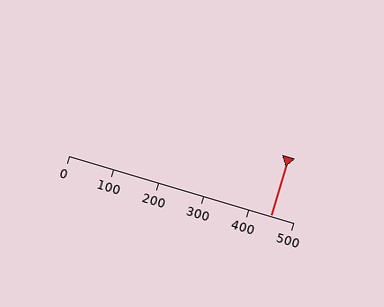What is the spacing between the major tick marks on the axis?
The major ticks are spaced 100 apart.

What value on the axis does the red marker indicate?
The marker indicates approximately 450.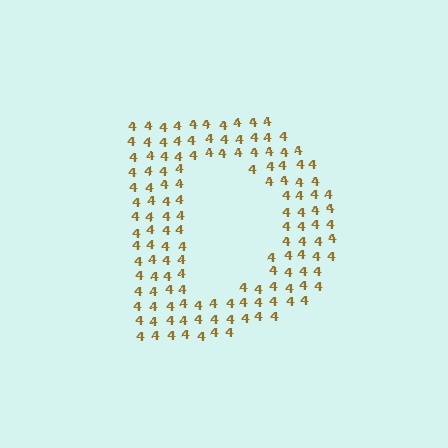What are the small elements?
The small elements are digit 4's.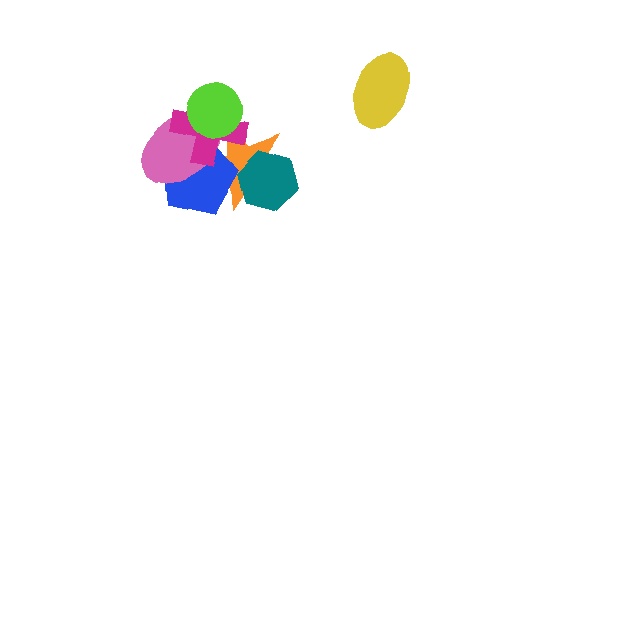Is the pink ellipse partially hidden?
Yes, it is partially covered by another shape.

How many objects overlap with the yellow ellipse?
0 objects overlap with the yellow ellipse.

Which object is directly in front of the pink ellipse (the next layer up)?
The magenta cross is directly in front of the pink ellipse.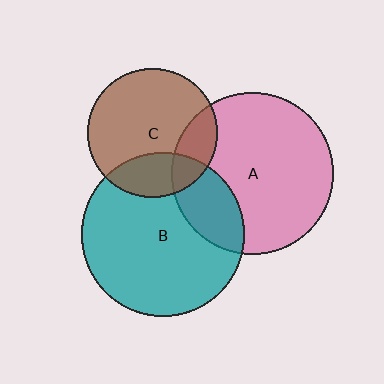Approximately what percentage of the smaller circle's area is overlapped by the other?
Approximately 20%.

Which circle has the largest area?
Circle B (teal).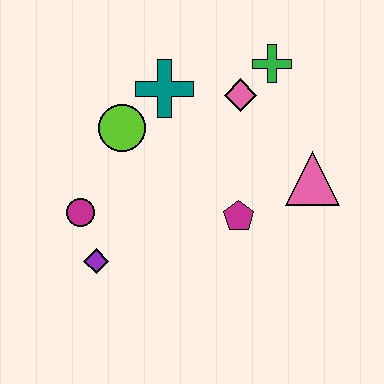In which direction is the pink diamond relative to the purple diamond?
The pink diamond is above the purple diamond.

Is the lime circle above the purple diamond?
Yes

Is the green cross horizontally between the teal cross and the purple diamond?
No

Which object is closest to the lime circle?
The teal cross is closest to the lime circle.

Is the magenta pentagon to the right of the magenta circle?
Yes